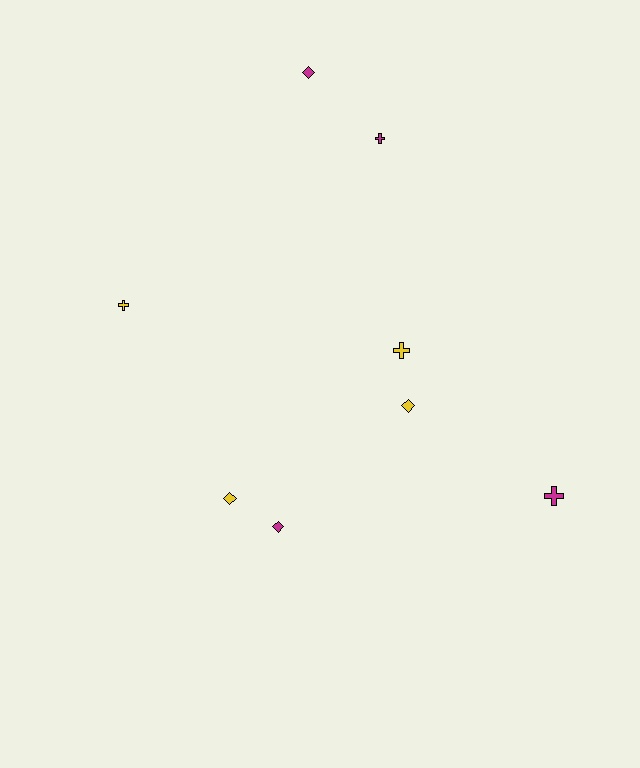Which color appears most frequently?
Magenta, with 4 objects.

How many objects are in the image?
There are 8 objects.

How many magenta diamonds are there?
There are 2 magenta diamonds.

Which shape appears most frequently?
Diamond, with 4 objects.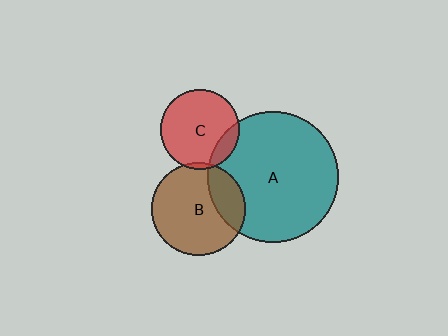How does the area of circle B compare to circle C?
Approximately 1.4 times.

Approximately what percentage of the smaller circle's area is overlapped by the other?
Approximately 25%.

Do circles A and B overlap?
Yes.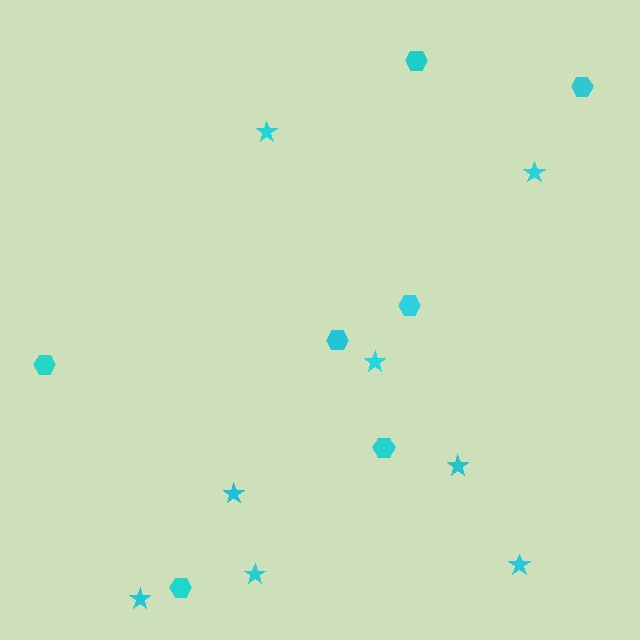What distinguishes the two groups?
There are 2 groups: one group of hexagons (7) and one group of stars (8).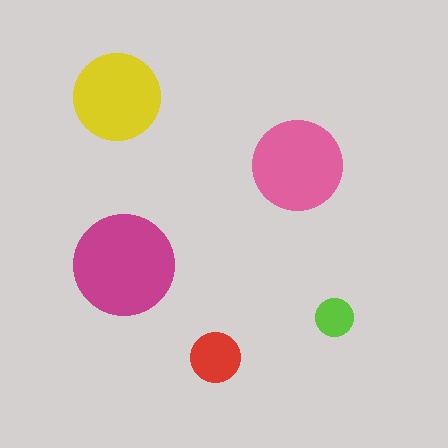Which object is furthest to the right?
The lime circle is rightmost.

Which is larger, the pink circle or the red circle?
The pink one.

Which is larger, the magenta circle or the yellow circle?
The magenta one.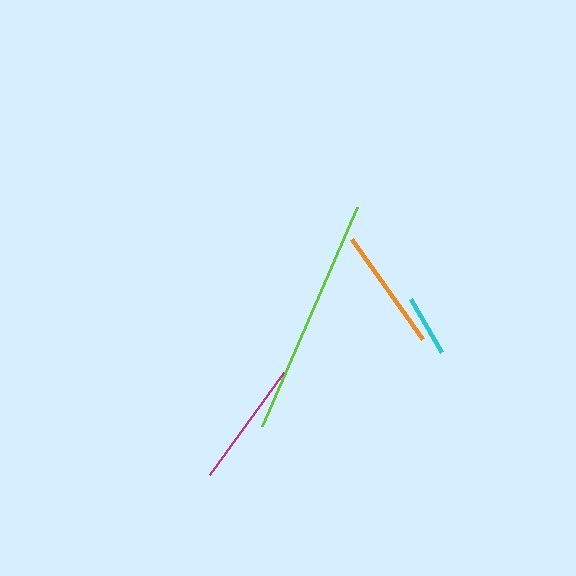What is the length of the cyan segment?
The cyan segment is approximately 61 pixels long.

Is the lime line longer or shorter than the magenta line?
The lime line is longer than the magenta line.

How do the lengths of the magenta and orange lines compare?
The magenta and orange lines are approximately the same length.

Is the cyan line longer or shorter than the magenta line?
The magenta line is longer than the cyan line.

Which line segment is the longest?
The lime line is the longest at approximately 239 pixels.